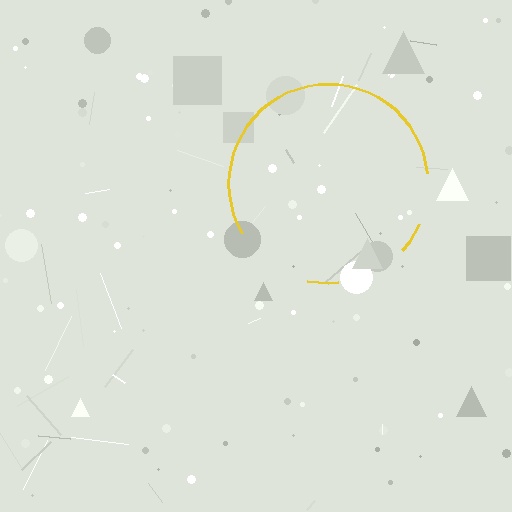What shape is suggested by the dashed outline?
The dashed outline suggests a circle.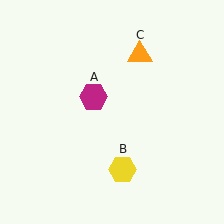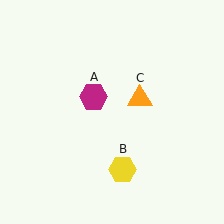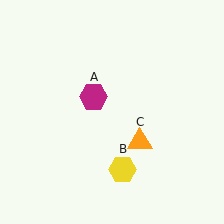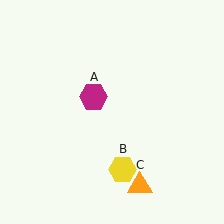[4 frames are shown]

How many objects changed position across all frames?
1 object changed position: orange triangle (object C).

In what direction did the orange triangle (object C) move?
The orange triangle (object C) moved down.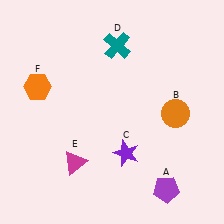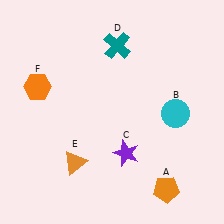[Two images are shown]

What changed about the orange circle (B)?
In Image 1, B is orange. In Image 2, it changed to cyan.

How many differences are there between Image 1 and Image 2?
There are 3 differences between the two images.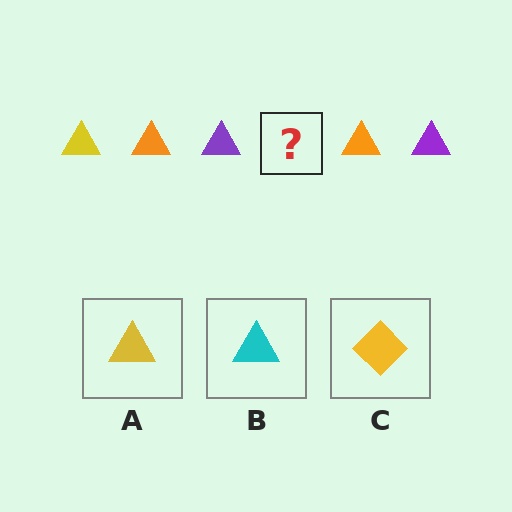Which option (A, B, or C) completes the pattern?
A.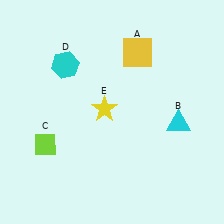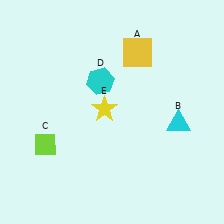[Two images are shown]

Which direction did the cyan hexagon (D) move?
The cyan hexagon (D) moved right.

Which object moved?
The cyan hexagon (D) moved right.